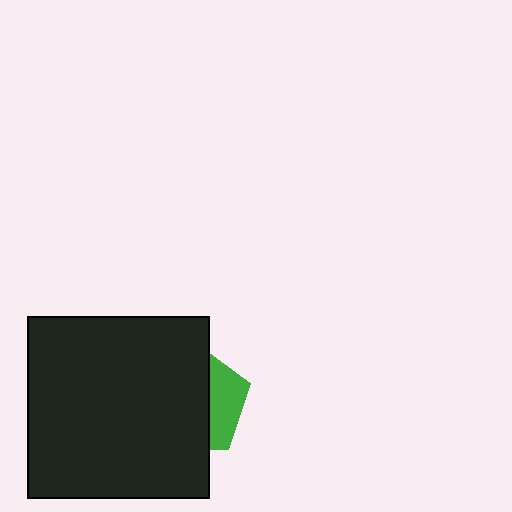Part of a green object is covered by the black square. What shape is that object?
It is a pentagon.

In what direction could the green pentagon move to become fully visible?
The green pentagon could move right. That would shift it out from behind the black square entirely.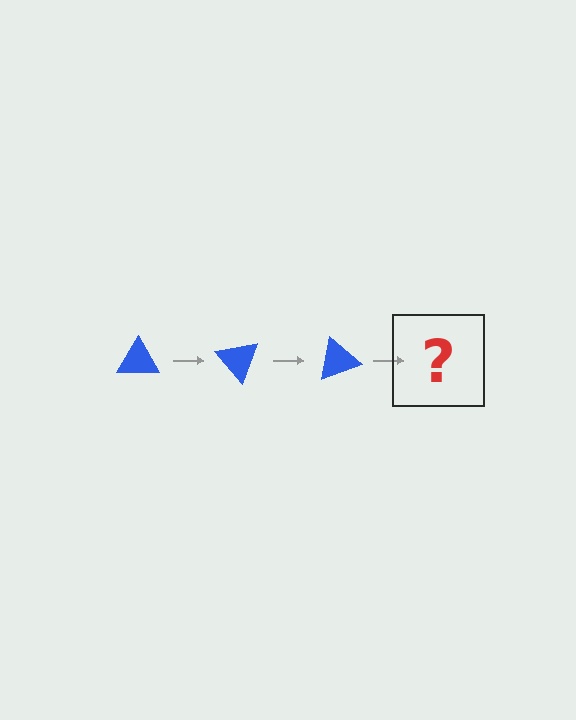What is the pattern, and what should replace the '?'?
The pattern is that the triangle rotates 50 degrees each step. The '?' should be a blue triangle rotated 150 degrees.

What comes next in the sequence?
The next element should be a blue triangle rotated 150 degrees.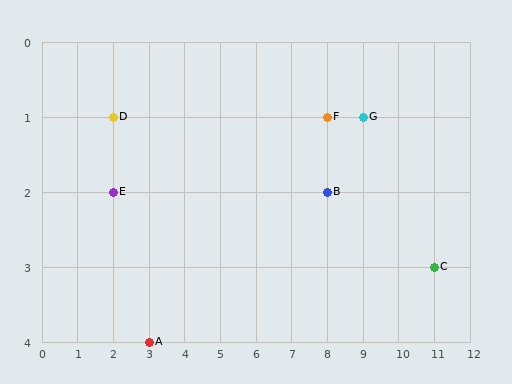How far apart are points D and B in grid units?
Points D and B are 6 columns and 1 row apart (about 6.1 grid units diagonally).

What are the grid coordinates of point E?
Point E is at grid coordinates (2, 2).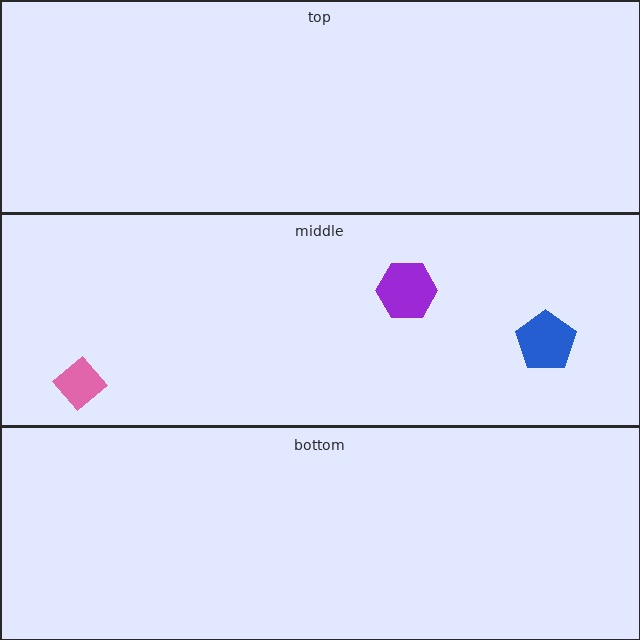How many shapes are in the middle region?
3.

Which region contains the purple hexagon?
The middle region.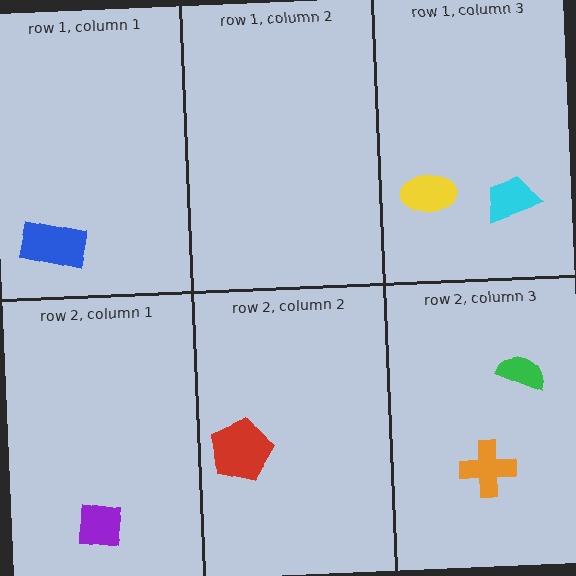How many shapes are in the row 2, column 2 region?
1.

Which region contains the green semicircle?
The row 2, column 3 region.